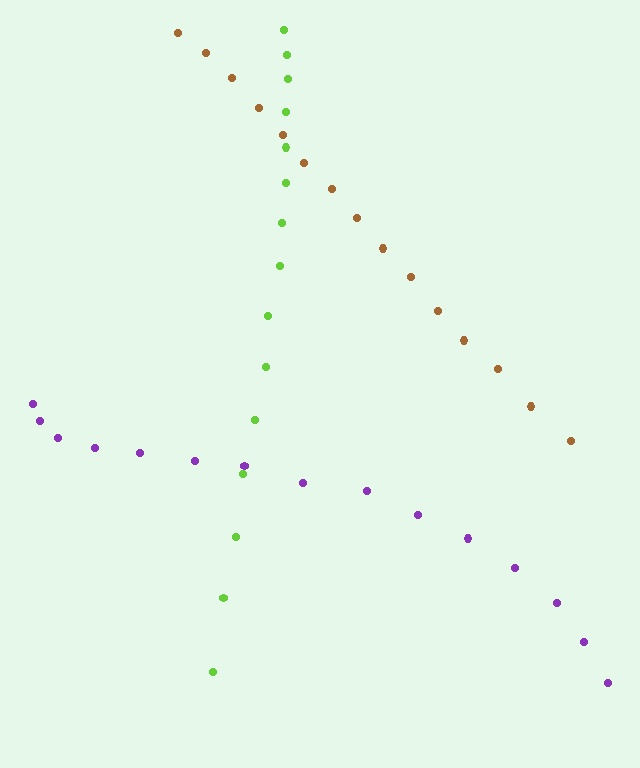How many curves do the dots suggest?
There are 3 distinct paths.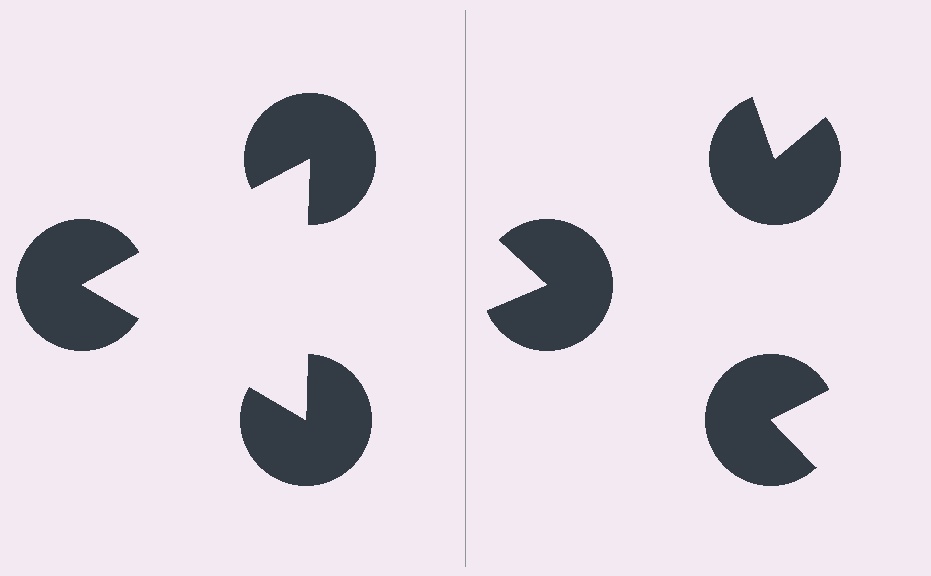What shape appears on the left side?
An illusory triangle.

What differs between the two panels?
The pac-man discs are positioned identically on both sides; only the wedge orientations differ. On the left they align to a triangle; on the right they are misaligned.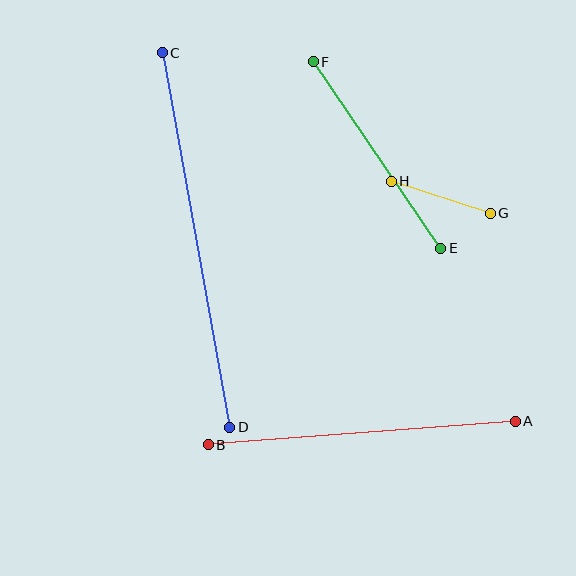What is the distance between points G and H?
The distance is approximately 104 pixels.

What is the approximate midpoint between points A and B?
The midpoint is at approximately (362, 433) pixels.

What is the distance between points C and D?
The distance is approximately 381 pixels.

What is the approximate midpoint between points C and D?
The midpoint is at approximately (196, 240) pixels.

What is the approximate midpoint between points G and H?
The midpoint is at approximately (441, 197) pixels.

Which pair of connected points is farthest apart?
Points C and D are farthest apart.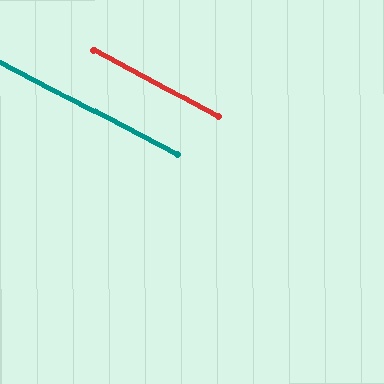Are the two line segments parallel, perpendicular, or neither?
Parallel — their directions differ by only 0.5°.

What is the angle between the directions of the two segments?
Approximately 0 degrees.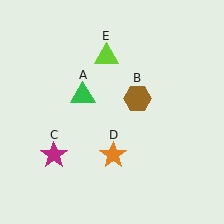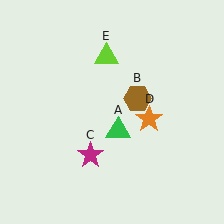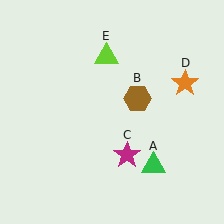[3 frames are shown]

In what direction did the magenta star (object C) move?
The magenta star (object C) moved right.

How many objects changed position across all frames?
3 objects changed position: green triangle (object A), magenta star (object C), orange star (object D).